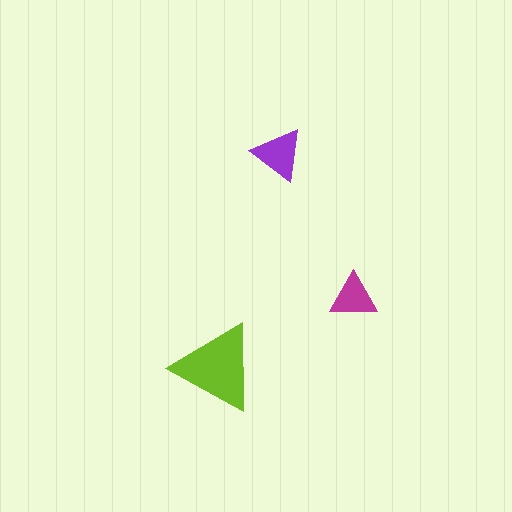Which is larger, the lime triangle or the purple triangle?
The lime one.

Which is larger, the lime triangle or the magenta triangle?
The lime one.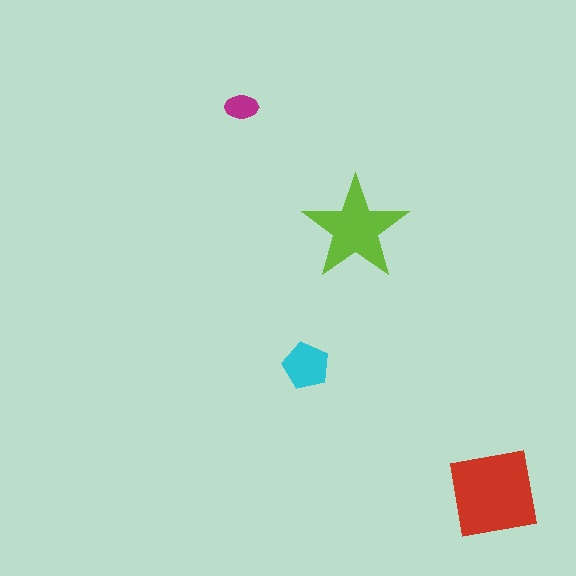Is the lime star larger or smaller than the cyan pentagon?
Larger.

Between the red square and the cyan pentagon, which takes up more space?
The red square.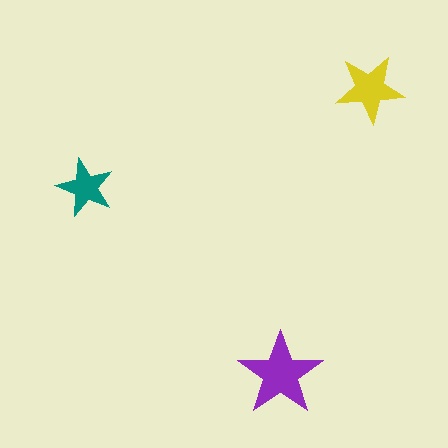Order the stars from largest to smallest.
the purple one, the yellow one, the teal one.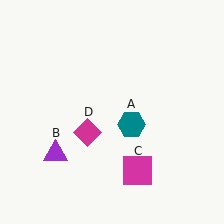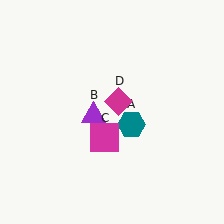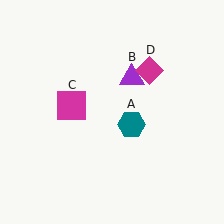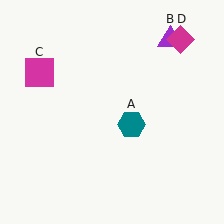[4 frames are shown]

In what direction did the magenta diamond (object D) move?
The magenta diamond (object D) moved up and to the right.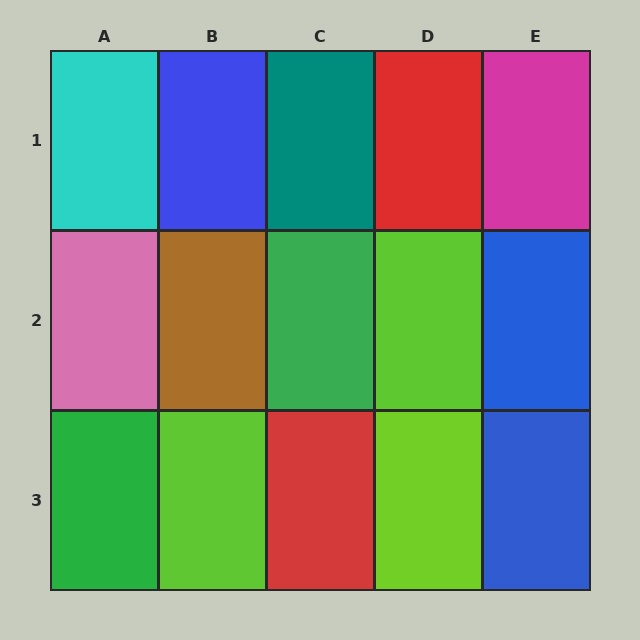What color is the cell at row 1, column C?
Teal.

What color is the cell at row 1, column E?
Magenta.